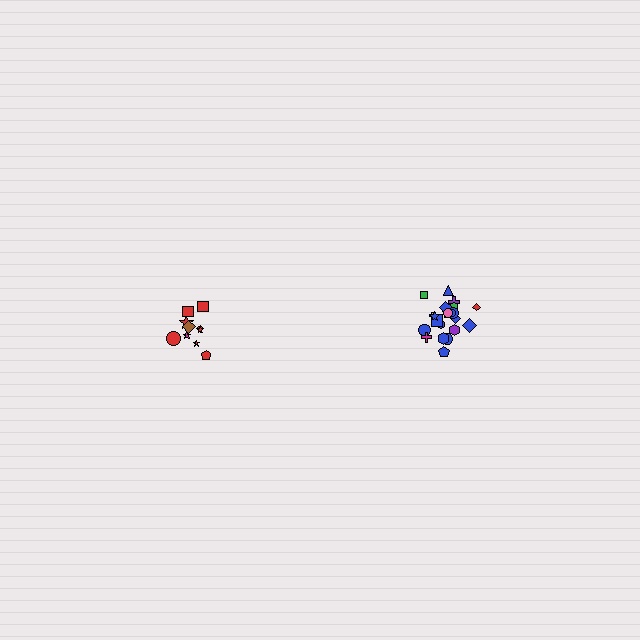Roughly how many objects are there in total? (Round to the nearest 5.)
Roughly 30 objects in total.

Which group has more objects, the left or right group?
The right group.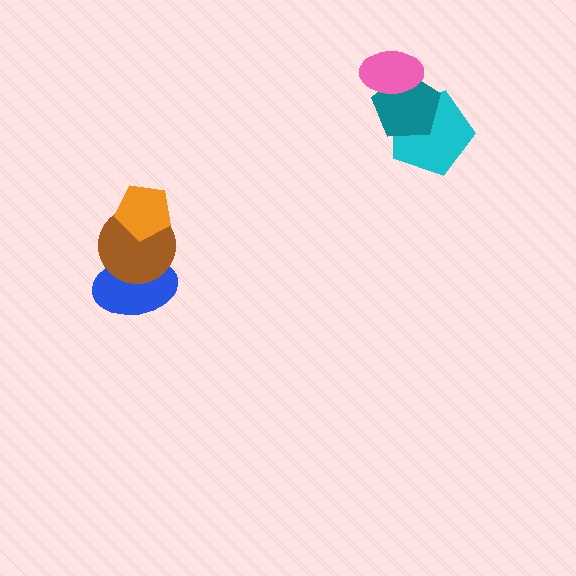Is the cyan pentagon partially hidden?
Yes, it is partially covered by another shape.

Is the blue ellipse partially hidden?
Yes, it is partially covered by another shape.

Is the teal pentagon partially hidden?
Yes, it is partially covered by another shape.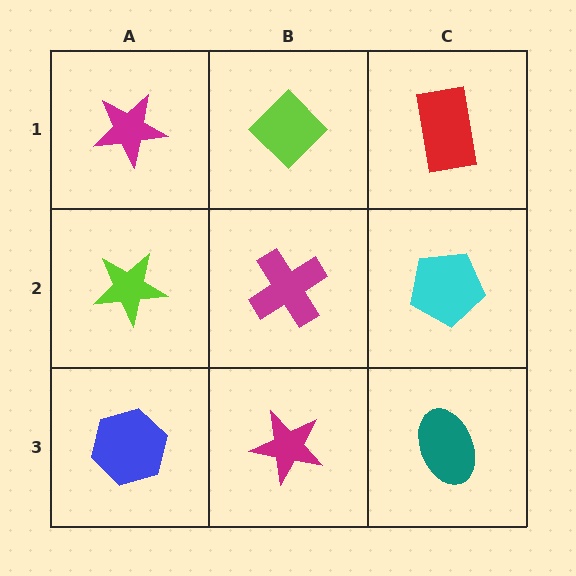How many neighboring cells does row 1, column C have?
2.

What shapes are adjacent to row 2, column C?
A red rectangle (row 1, column C), a teal ellipse (row 3, column C), a magenta cross (row 2, column B).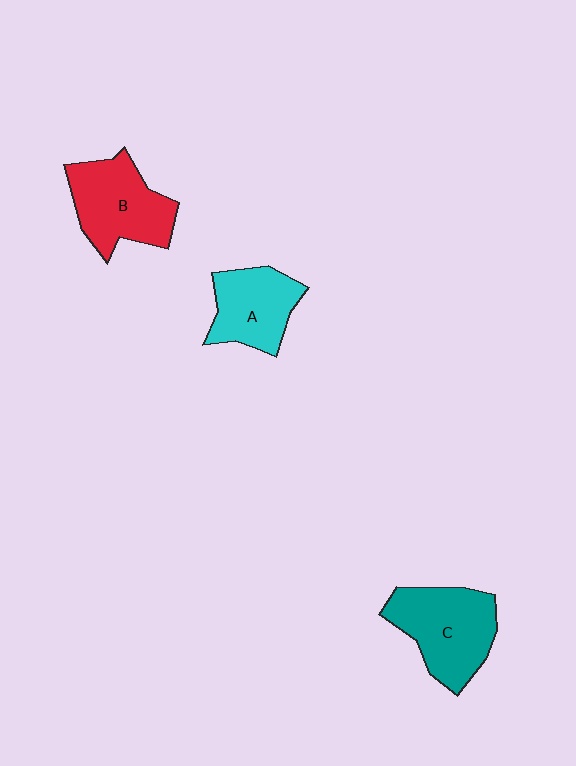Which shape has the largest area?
Shape C (teal).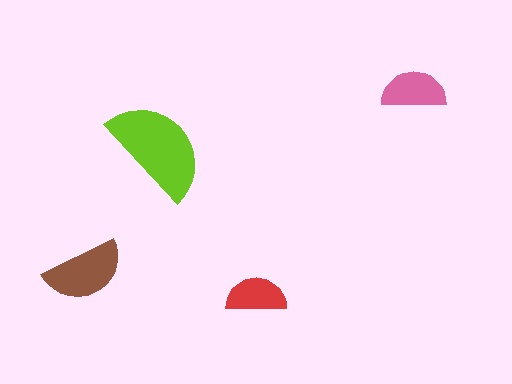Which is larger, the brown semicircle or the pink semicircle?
The brown one.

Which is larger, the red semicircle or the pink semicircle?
The pink one.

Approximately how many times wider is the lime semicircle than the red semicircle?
About 2 times wider.